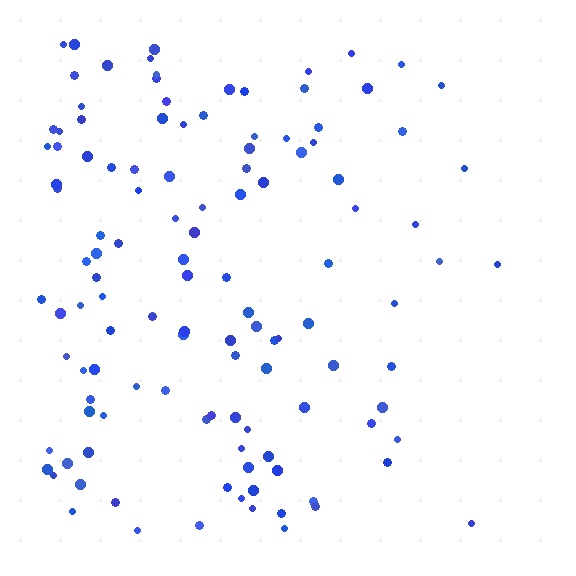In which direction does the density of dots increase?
From right to left, with the left side densest.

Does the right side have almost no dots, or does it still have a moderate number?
Still a moderate number, just noticeably fewer than the left.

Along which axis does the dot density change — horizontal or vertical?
Horizontal.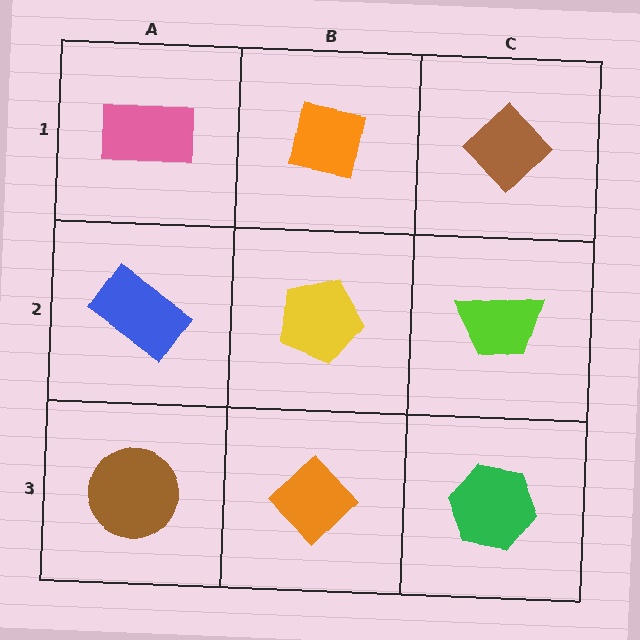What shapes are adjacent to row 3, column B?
A yellow pentagon (row 2, column B), a brown circle (row 3, column A), a green hexagon (row 3, column C).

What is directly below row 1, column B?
A yellow pentagon.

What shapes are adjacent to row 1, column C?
A lime trapezoid (row 2, column C), an orange square (row 1, column B).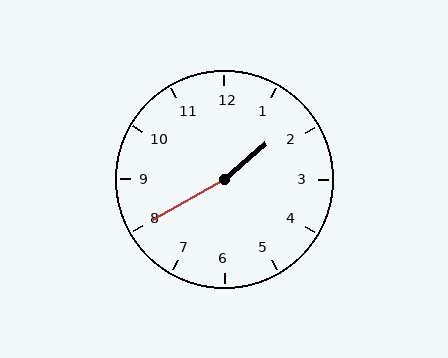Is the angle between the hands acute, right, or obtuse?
It is obtuse.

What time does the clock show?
1:40.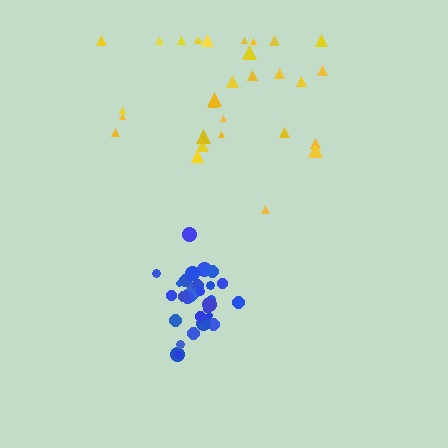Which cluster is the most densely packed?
Blue.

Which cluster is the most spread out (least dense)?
Yellow.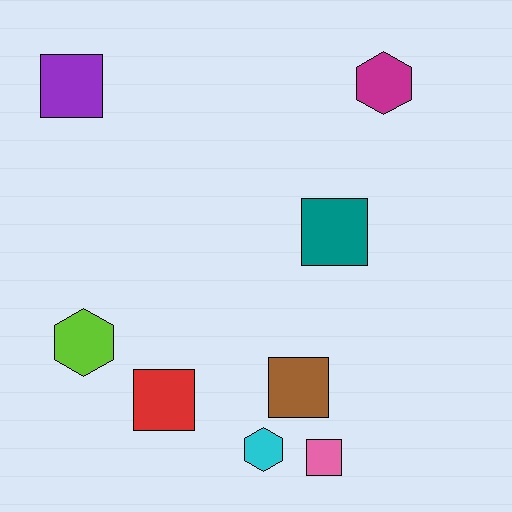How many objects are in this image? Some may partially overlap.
There are 8 objects.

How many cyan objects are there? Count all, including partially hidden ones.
There is 1 cyan object.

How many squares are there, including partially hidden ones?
There are 5 squares.